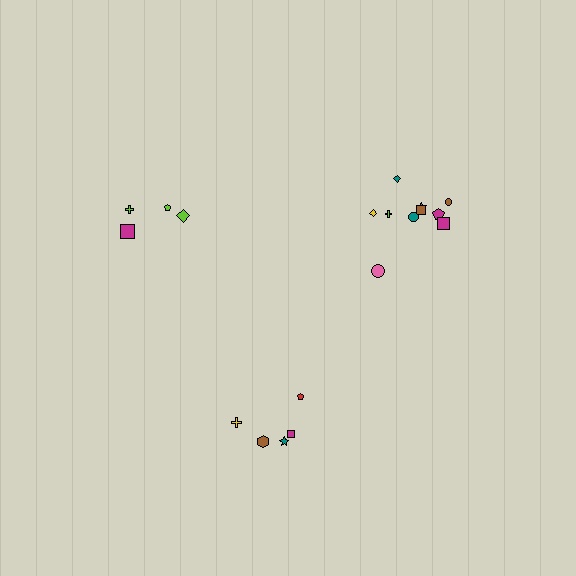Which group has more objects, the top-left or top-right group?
The top-right group.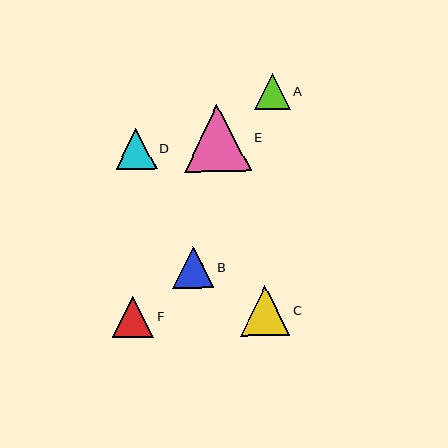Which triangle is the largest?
Triangle E is the largest with a size of approximately 67 pixels.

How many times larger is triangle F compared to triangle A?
Triangle F is approximately 1.1 times the size of triangle A.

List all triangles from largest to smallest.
From largest to smallest: E, C, B, F, D, A.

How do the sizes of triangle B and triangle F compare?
Triangle B and triangle F are approximately the same size.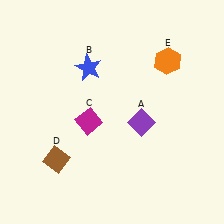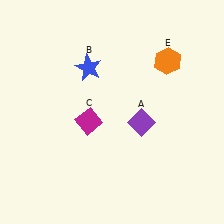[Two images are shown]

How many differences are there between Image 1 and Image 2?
There is 1 difference between the two images.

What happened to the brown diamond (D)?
The brown diamond (D) was removed in Image 2. It was in the bottom-left area of Image 1.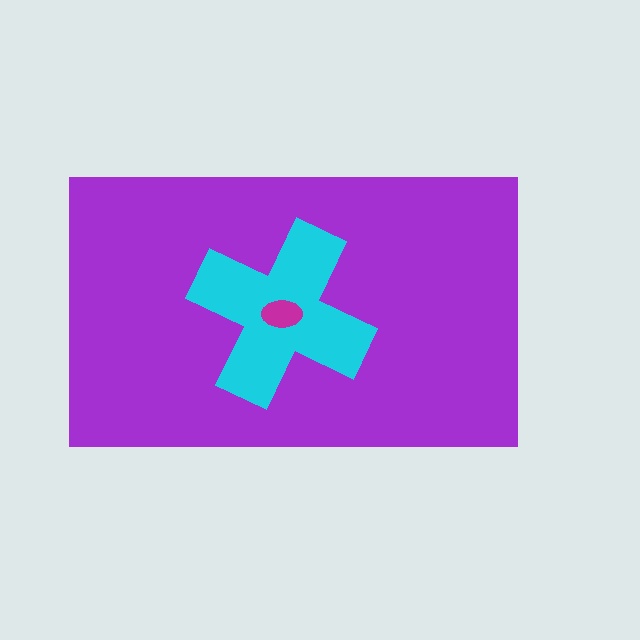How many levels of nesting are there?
3.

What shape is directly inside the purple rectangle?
The cyan cross.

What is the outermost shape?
The purple rectangle.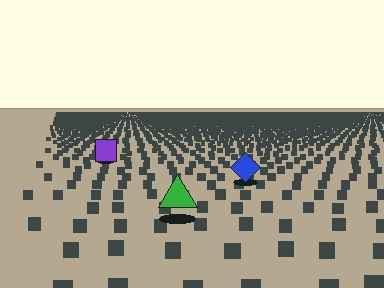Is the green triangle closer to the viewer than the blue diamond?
Yes. The green triangle is closer — you can tell from the texture gradient: the ground texture is coarser near it.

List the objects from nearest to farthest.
From nearest to farthest: the green triangle, the blue diamond, the purple square.